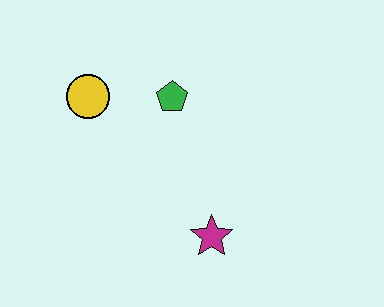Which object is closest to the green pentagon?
The yellow circle is closest to the green pentagon.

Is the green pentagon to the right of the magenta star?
No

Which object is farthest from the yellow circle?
The magenta star is farthest from the yellow circle.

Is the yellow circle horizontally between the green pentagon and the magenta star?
No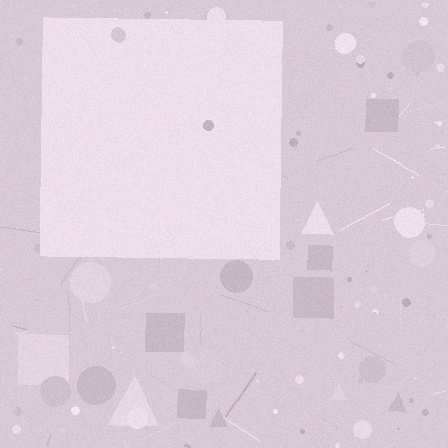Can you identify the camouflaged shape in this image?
The camouflaged shape is a square.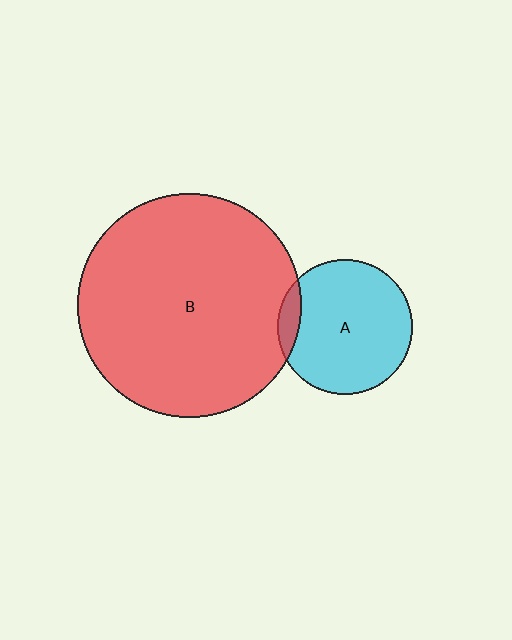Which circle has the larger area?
Circle B (red).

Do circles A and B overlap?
Yes.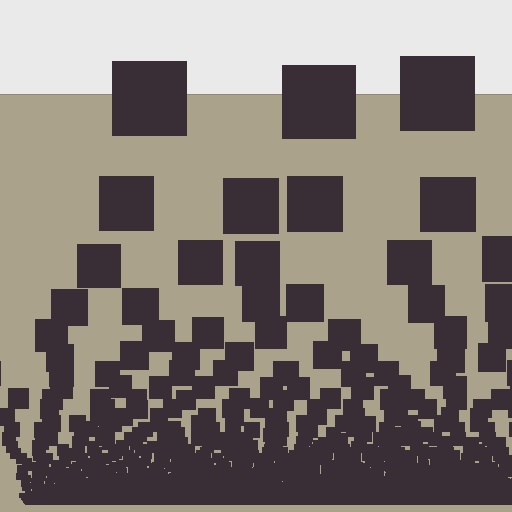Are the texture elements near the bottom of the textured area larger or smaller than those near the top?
Smaller. The gradient is inverted — elements near the bottom are smaller and denser.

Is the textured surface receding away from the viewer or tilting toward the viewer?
The surface appears to tilt toward the viewer. Texture elements get larger and sparser toward the top.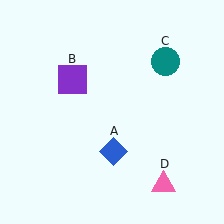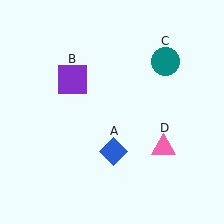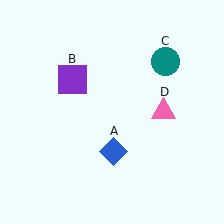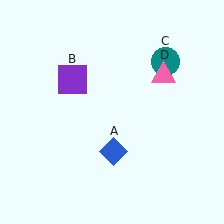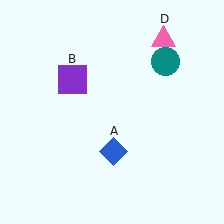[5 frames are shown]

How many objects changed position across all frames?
1 object changed position: pink triangle (object D).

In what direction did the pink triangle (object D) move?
The pink triangle (object D) moved up.